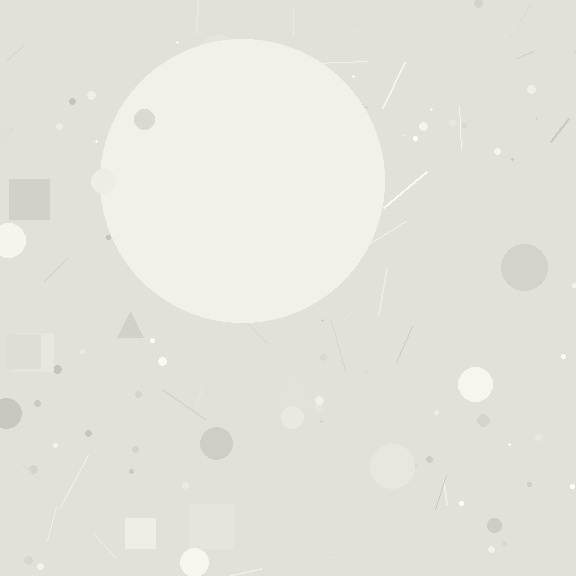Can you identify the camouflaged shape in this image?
The camouflaged shape is a circle.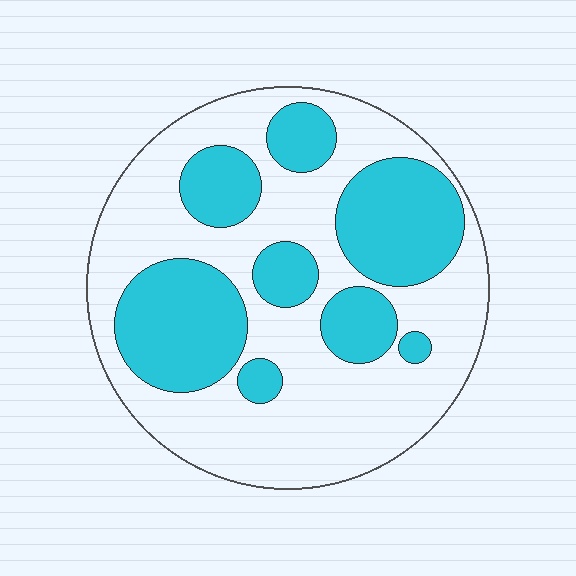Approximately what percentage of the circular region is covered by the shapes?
Approximately 35%.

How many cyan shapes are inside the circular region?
8.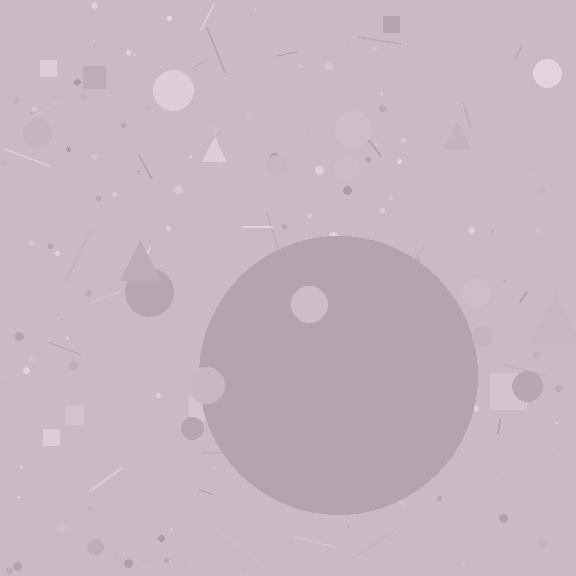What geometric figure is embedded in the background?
A circle is embedded in the background.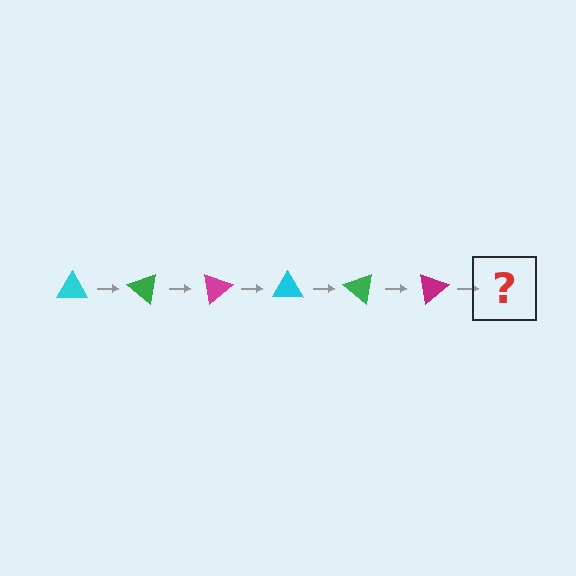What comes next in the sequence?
The next element should be a cyan triangle, rotated 240 degrees from the start.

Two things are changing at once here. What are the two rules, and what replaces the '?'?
The two rules are that it rotates 40 degrees each step and the color cycles through cyan, green, and magenta. The '?' should be a cyan triangle, rotated 240 degrees from the start.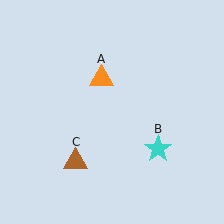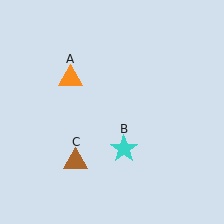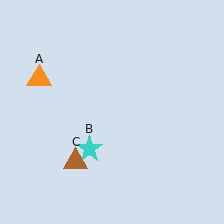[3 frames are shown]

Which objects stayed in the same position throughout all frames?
Brown triangle (object C) remained stationary.